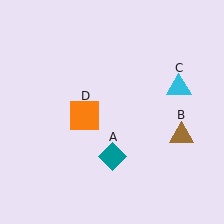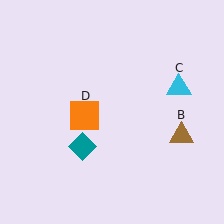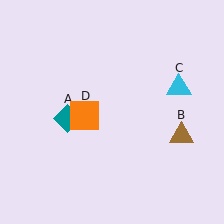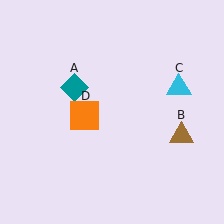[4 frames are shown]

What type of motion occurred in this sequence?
The teal diamond (object A) rotated clockwise around the center of the scene.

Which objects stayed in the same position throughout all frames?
Brown triangle (object B) and cyan triangle (object C) and orange square (object D) remained stationary.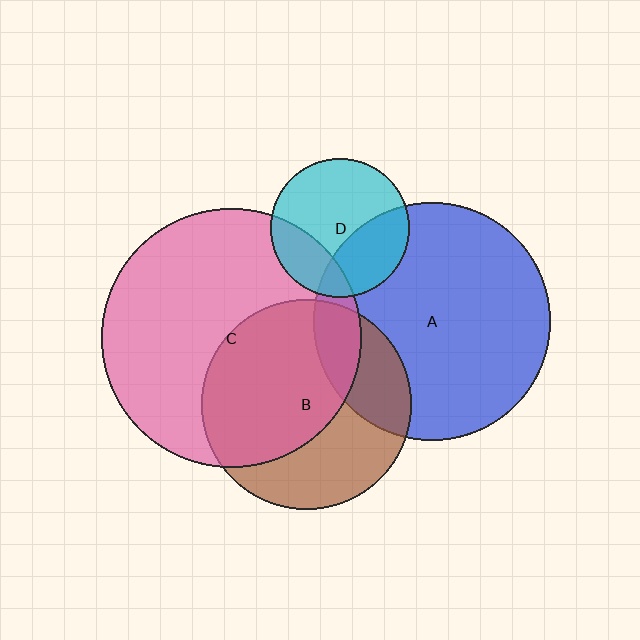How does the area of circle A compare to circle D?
Approximately 2.9 times.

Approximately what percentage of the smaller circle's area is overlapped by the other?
Approximately 10%.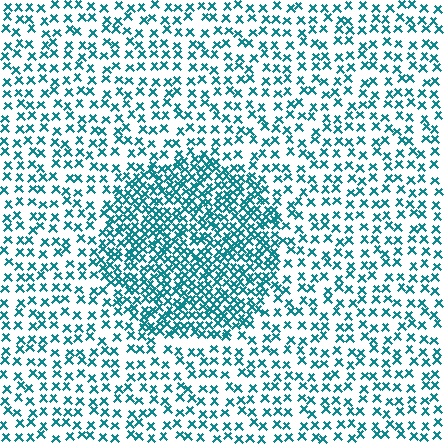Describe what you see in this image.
The image contains small teal elements arranged at two different densities. A circle-shaped region is visible where the elements are more densely packed than the surrounding area.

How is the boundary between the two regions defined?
The boundary is defined by a change in element density (approximately 2.2x ratio). All elements are the same color, size, and shape.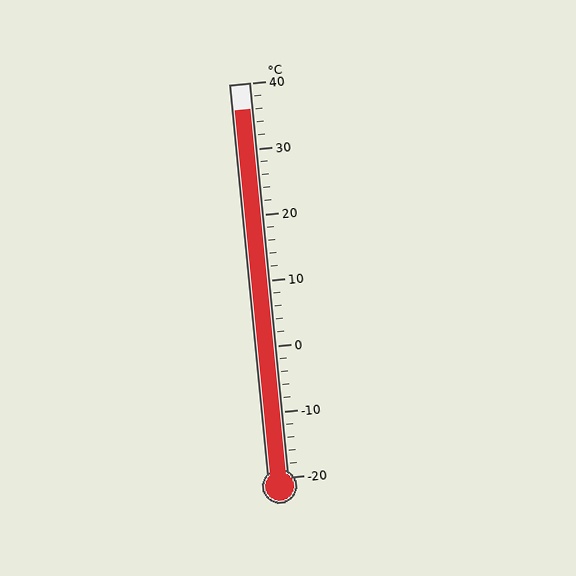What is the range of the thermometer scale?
The thermometer scale ranges from -20°C to 40°C.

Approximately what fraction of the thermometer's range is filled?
The thermometer is filled to approximately 95% of its range.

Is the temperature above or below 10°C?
The temperature is above 10°C.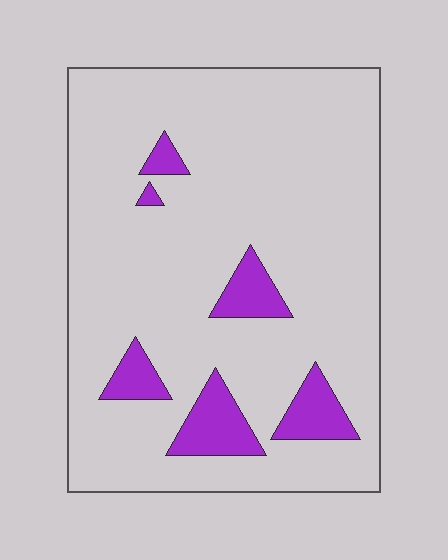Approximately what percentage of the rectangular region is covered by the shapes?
Approximately 10%.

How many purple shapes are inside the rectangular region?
6.